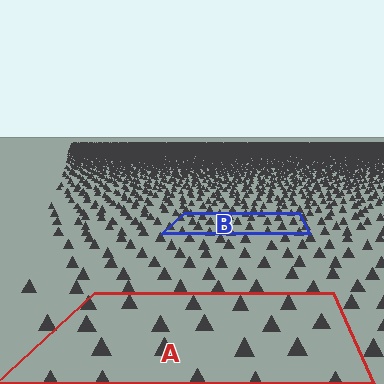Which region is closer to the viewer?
Region A is closer. The texture elements there are larger and more spread out.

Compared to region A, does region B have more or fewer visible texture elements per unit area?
Region B has more texture elements per unit area — they are packed more densely because it is farther away.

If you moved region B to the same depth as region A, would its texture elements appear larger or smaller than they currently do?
They would appear larger. At a closer depth, the same texture elements are projected at a bigger on-screen size.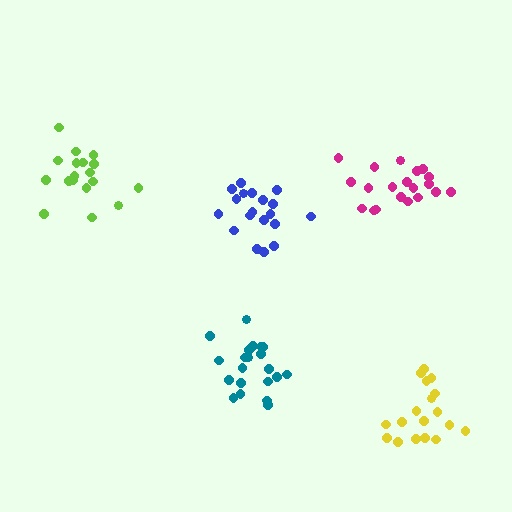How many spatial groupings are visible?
There are 5 spatial groupings.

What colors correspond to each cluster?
The clusters are colored: blue, teal, yellow, lime, magenta.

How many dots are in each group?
Group 1: 19 dots, Group 2: 21 dots, Group 3: 18 dots, Group 4: 18 dots, Group 5: 20 dots (96 total).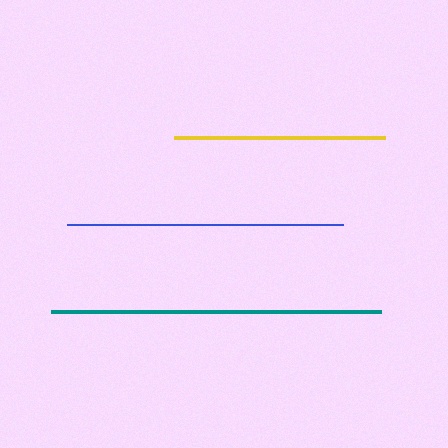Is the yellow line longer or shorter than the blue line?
The blue line is longer than the yellow line.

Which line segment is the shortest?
The yellow line is the shortest at approximately 211 pixels.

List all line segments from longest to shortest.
From longest to shortest: teal, blue, yellow.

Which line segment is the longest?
The teal line is the longest at approximately 331 pixels.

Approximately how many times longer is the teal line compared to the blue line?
The teal line is approximately 1.2 times the length of the blue line.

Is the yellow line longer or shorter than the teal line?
The teal line is longer than the yellow line.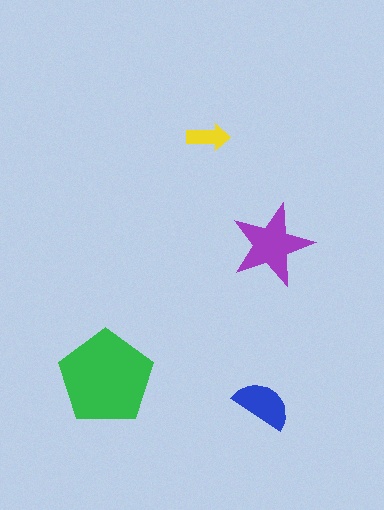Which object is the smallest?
The yellow arrow.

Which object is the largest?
The green pentagon.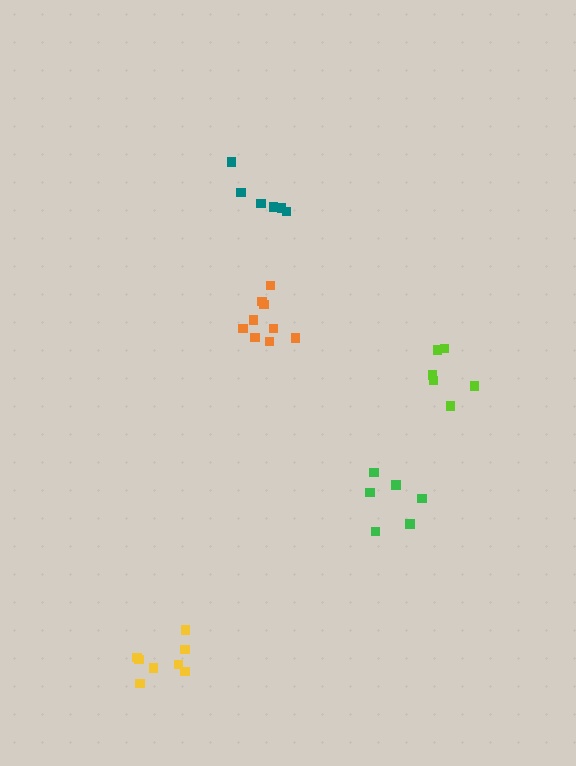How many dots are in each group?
Group 1: 6 dots, Group 2: 6 dots, Group 3: 9 dots, Group 4: 8 dots, Group 5: 6 dots (35 total).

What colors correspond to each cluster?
The clusters are colored: lime, teal, orange, yellow, green.